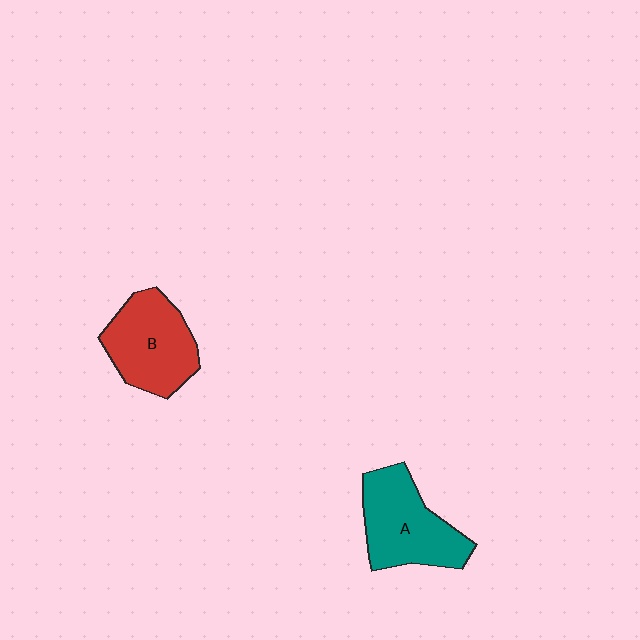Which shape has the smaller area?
Shape B (red).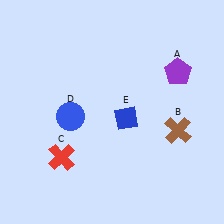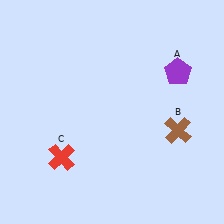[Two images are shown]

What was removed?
The blue diamond (E), the blue circle (D) were removed in Image 2.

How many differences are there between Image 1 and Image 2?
There are 2 differences between the two images.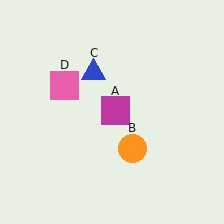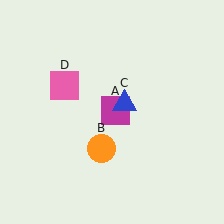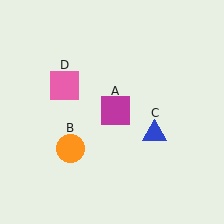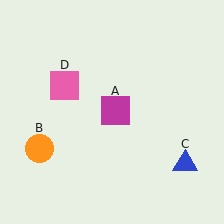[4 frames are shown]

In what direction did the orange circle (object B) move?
The orange circle (object B) moved left.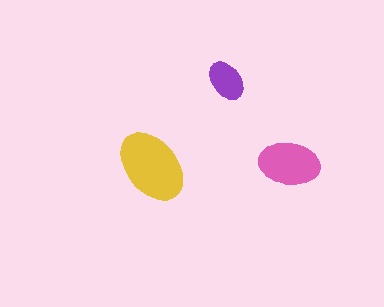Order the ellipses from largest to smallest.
the yellow one, the pink one, the purple one.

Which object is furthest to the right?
The pink ellipse is rightmost.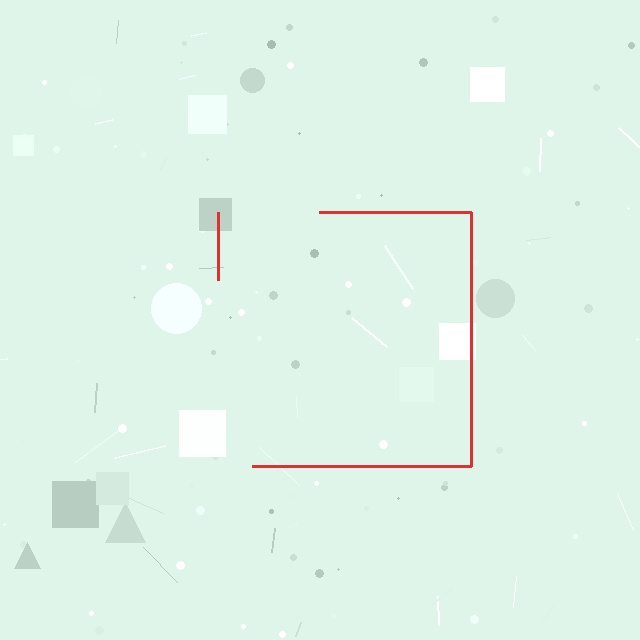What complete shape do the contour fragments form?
The contour fragments form a square.